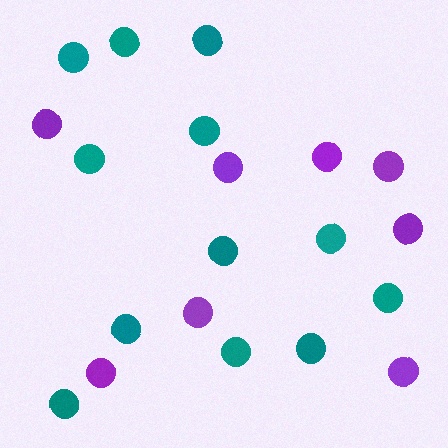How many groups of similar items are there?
There are 2 groups: one group of teal circles (12) and one group of purple circles (8).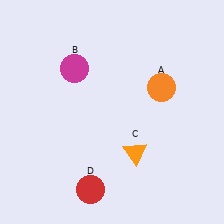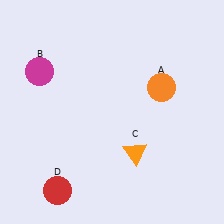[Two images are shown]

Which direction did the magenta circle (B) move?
The magenta circle (B) moved left.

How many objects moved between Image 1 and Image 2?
2 objects moved between the two images.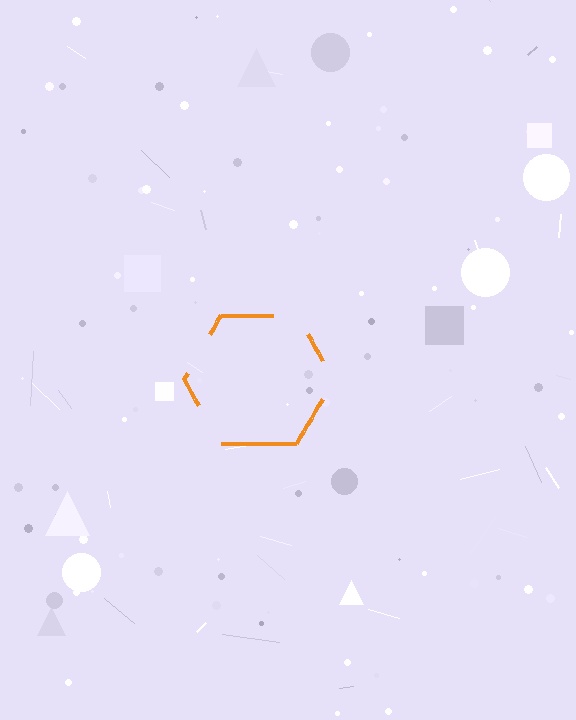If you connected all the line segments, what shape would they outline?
They would outline a hexagon.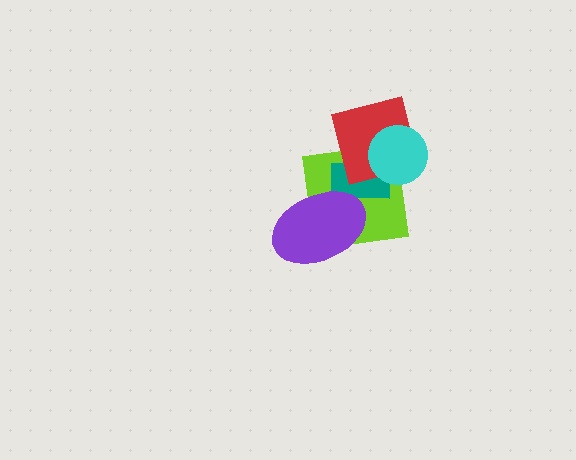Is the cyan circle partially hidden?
No, no other shape covers it.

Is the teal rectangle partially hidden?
Yes, it is partially covered by another shape.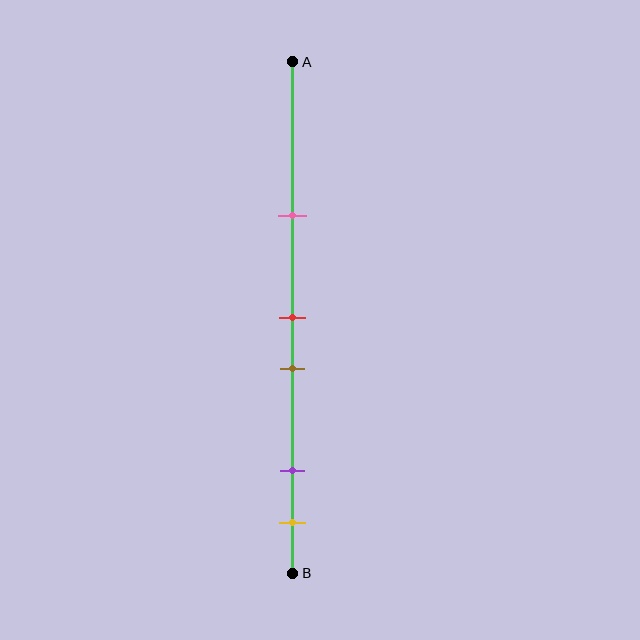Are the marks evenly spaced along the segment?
No, the marks are not evenly spaced.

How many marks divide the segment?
There are 5 marks dividing the segment.